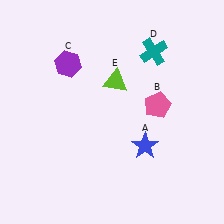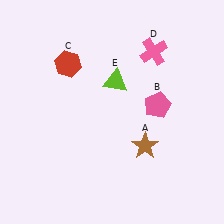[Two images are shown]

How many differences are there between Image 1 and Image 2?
There are 3 differences between the two images.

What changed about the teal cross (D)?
In Image 1, D is teal. In Image 2, it changed to pink.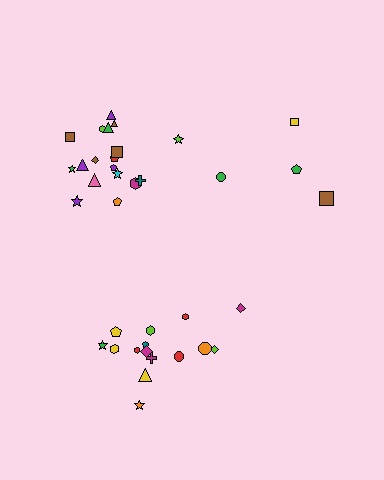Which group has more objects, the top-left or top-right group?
The top-left group.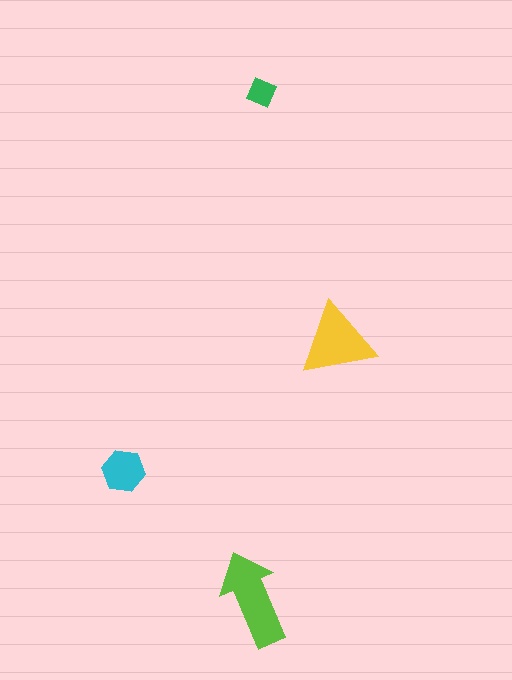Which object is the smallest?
The green diamond.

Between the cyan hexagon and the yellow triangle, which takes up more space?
The yellow triangle.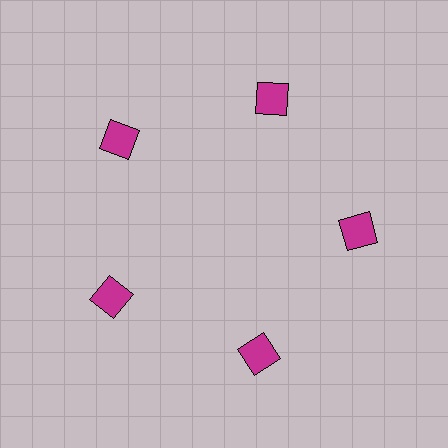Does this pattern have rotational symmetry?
Yes, this pattern has 5-fold rotational symmetry. It looks the same after rotating 72 degrees around the center.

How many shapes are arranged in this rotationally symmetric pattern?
There are 5 shapes, arranged in 5 groups of 1.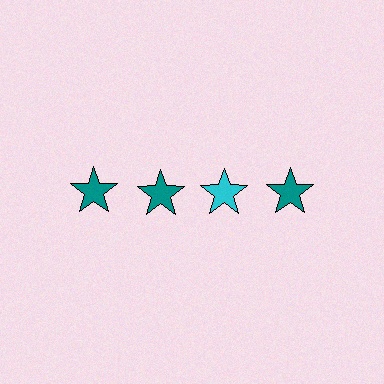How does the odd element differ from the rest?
It has a different color: cyan instead of teal.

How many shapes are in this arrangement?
There are 4 shapes arranged in a grid pattern.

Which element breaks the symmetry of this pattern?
The cyan star in the top row, center column breaks the symmetry. All other shapes are teal stars.